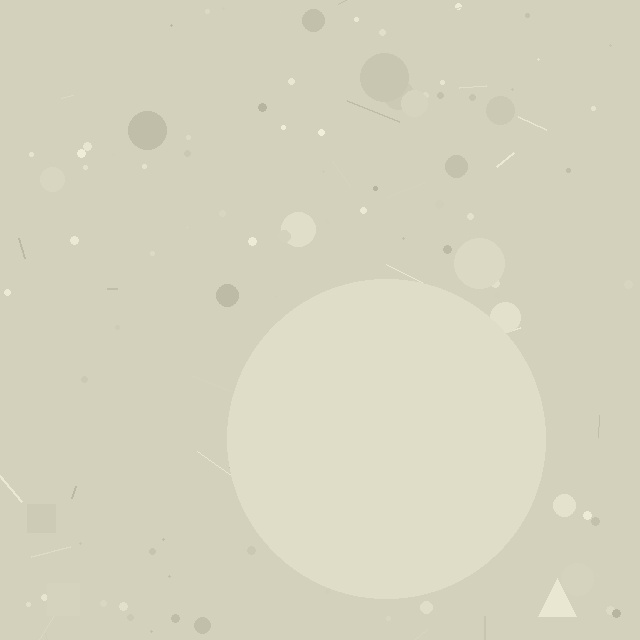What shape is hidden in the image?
A circle is hidden in the image.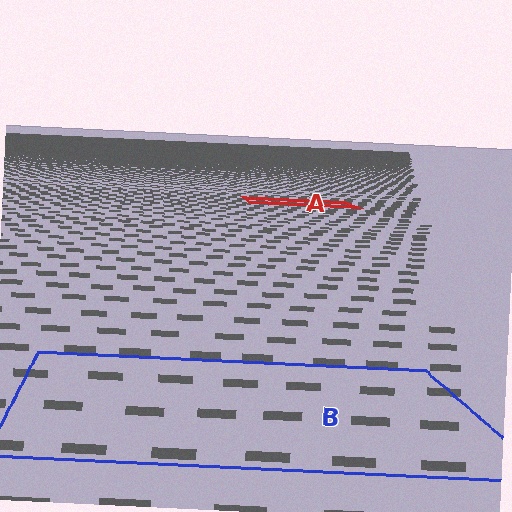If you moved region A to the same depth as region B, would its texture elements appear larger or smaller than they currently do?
They would appear larger. At a closer depth, the same texture elements are projected at a bigger on-screen size.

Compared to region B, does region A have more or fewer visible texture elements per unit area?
Region A has more texture elements per unit area — they are packed more densely because it is farther away.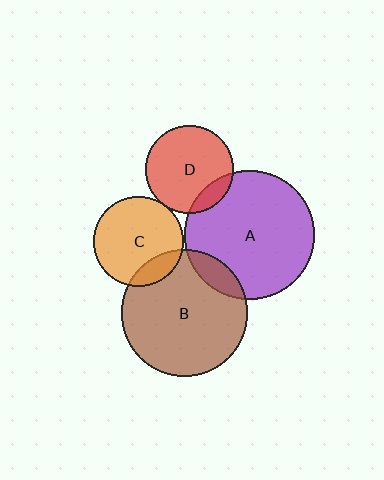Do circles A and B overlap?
Yes.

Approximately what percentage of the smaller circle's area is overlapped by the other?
Approximately 10%.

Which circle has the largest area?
Circle A (purple).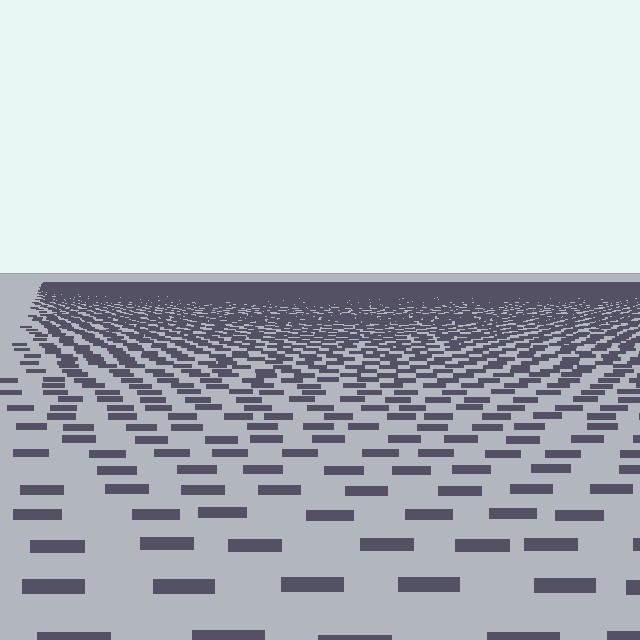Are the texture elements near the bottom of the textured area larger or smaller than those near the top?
Larger. Near the bottom, elements are closer to the viewer and appear at a bigger on-screen size.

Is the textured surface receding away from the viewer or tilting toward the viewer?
The surface is receding away from the viewer. Texture elements get smaller and denser toward the top.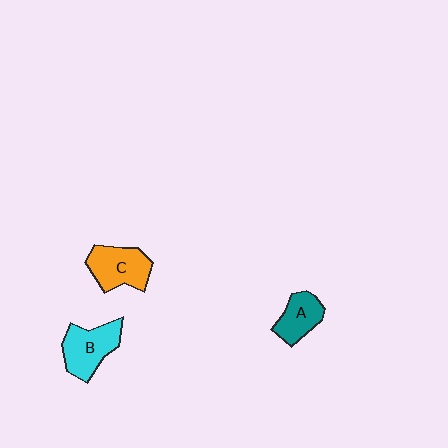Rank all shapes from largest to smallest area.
From largest to smallest: B (cyan), C (orange), A (teal).